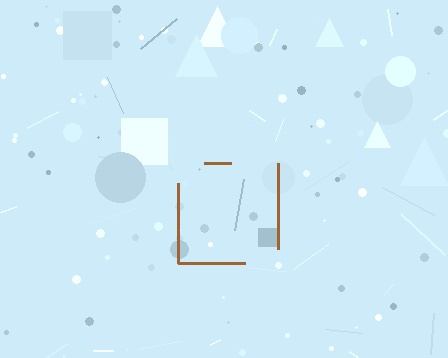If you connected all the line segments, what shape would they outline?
They would outline a square.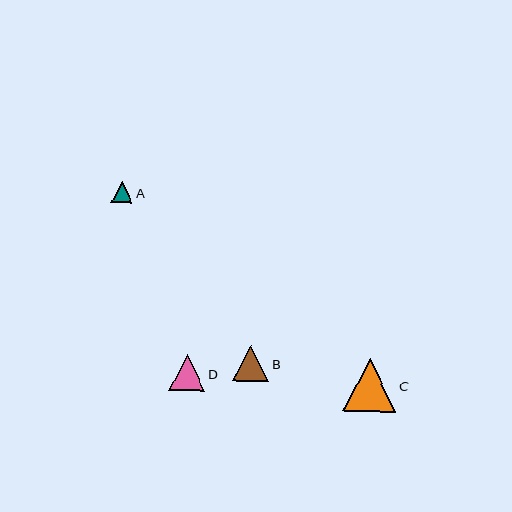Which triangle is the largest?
Triangle C is the largest with a size of approximately 53 pixels.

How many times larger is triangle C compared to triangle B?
Triangle C is approximately 1.5 times the size of triangle B.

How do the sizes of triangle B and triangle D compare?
Triangle B and triangle D are approximately the same size.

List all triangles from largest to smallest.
From largest to smallest: C, B, D, A.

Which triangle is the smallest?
Triangle A is the smallest with a size of approximately 21 pixels.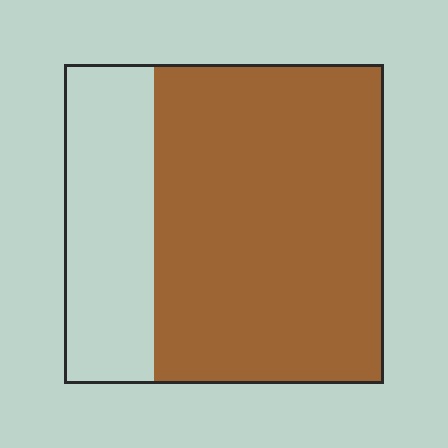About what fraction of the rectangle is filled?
About three quarters (3/4).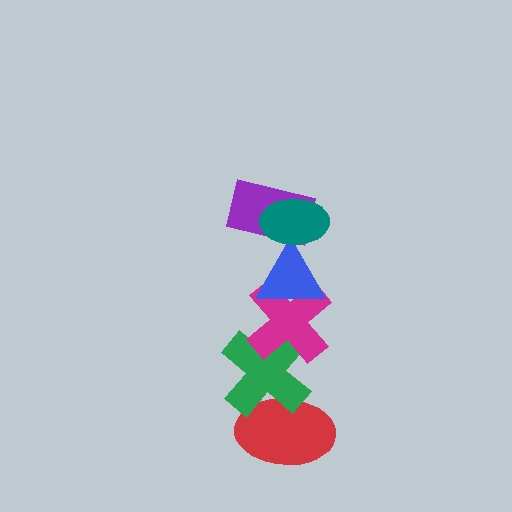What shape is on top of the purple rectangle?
The teal ellipse is on top of the purple rectangle.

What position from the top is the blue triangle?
The blue triangle is 3rd from the top.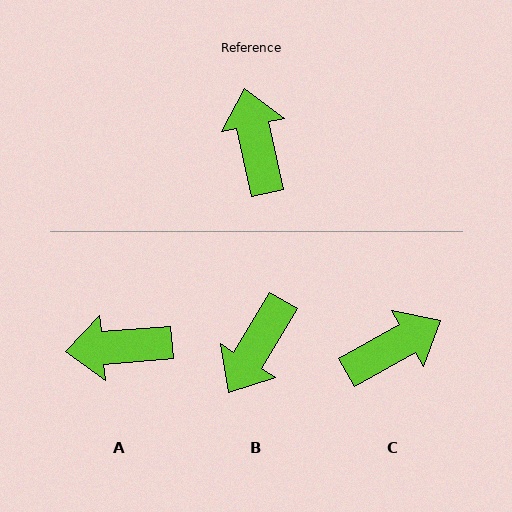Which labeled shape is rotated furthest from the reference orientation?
B, about 137 degrees away.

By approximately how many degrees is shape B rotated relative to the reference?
Approximately 137 degrees counter-clockwise.